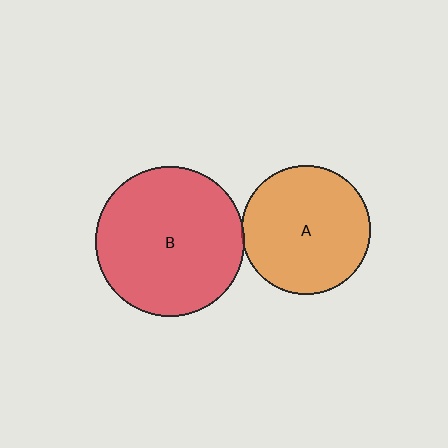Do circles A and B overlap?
Yes.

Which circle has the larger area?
Circle B (red).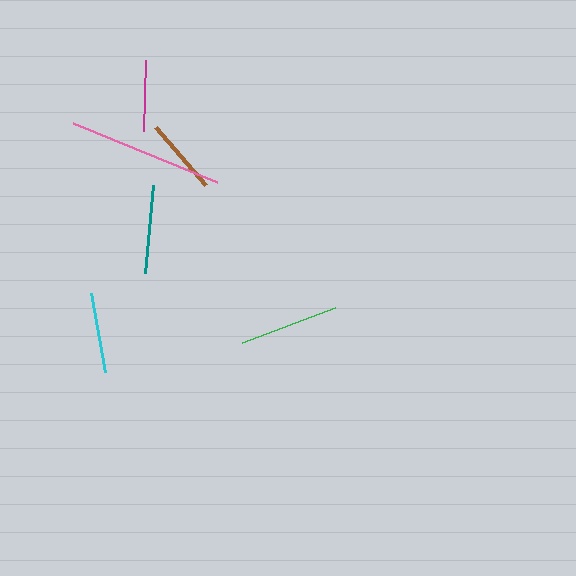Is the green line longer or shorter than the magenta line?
The green line is longer than the magenta line.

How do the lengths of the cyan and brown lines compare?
The cyan and brown lines are approximately the same length.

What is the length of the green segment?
The green segment is approximately 99 pixels long.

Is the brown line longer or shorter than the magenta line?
The brown line is longer than the magenta line.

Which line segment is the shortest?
The magenta line is the shortest at approximately 71 pixels.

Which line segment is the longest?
The pink line is the longest at approximately 156 pixels.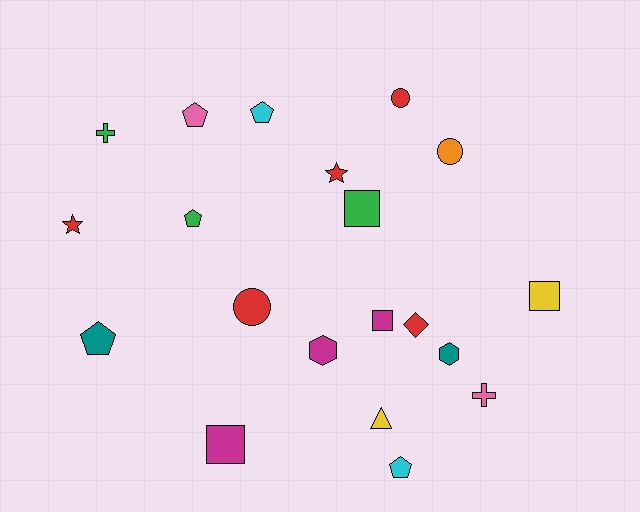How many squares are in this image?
There are 4 squares.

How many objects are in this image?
There are 20 objects.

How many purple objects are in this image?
There are no purple objects.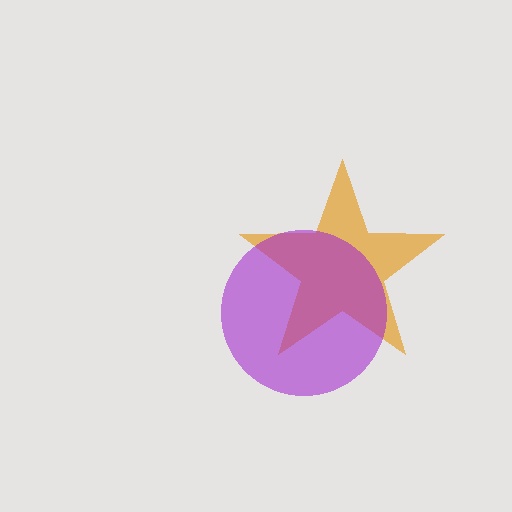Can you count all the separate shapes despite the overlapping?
Yes, there are 2 separate shapes.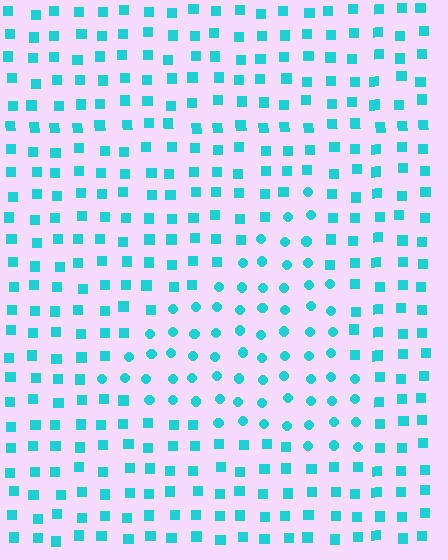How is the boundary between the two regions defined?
The boundary is defined by a change in element shape: circles inside vs. squares outside. All elements share the same color and spacing.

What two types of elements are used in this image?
The image uses circles inside the triangle region and squares outside it.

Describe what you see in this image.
The image is filled with small cyan elements arranged in a uniform grid. A triangle-shaped region contains circles, while the surrounding area contains squares. The boundary is defined purely by the change in element shape.